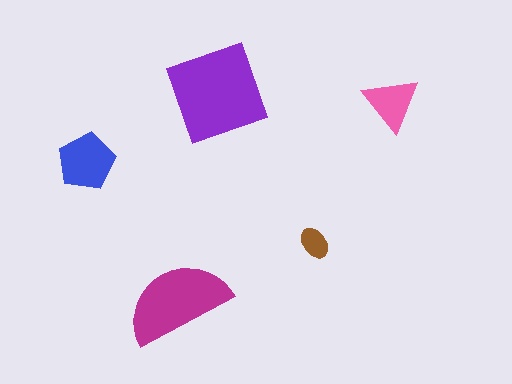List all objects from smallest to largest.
The brown ellipse, the pink triangle, the blue pentagon, the magenta semicircle, the purple square.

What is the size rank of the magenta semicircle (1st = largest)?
2nd.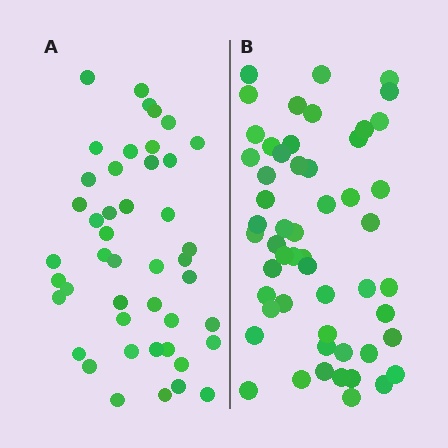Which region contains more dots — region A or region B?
Region B (the right region) has more dots.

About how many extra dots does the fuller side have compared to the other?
Region B has roughly 8 or so more dots than region A.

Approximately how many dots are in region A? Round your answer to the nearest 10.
About 40 dots. (The exact count is 45, which rounds to 40.)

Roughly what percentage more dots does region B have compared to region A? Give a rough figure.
About 20% more.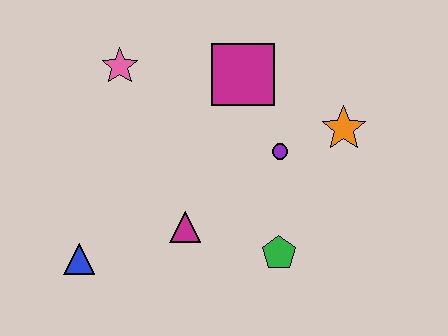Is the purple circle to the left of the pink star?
No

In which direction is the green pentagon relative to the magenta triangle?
The green pentagon is to the right of the magenta triangle.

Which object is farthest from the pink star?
The green pentagon is farthest from the pink star.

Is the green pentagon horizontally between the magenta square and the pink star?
No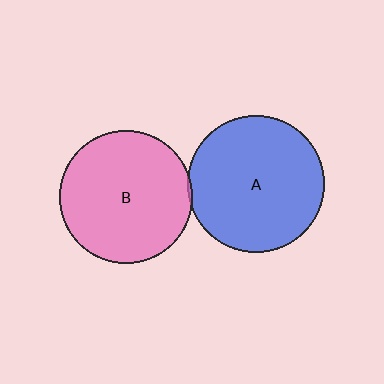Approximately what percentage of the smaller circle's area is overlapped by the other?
Approximately 5%.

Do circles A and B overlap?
Yes.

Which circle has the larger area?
Circle A (blue).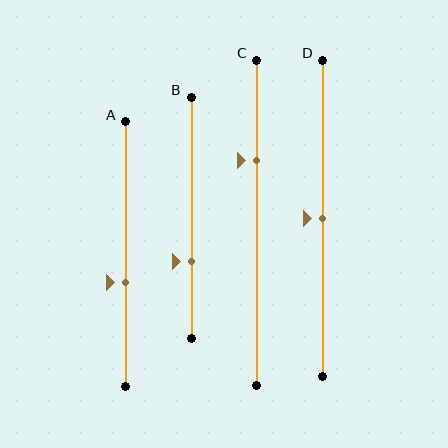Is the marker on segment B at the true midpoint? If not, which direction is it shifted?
No, the marker on segment B is shifted downward by about 18% of the segment length.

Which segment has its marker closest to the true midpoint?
Segment D has its marker closest to the true midpoint.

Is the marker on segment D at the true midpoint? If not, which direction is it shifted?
Yes, the marker on segment D is at the true midpoint.